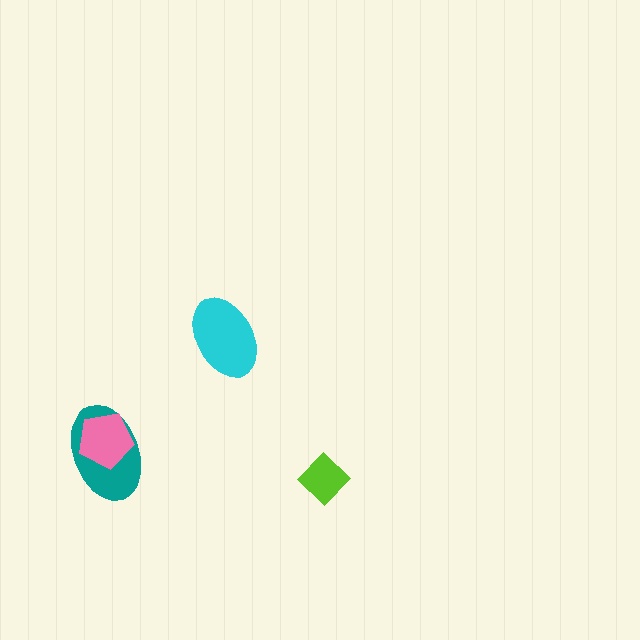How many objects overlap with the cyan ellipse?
0 objects overlap with the cyan ellipse.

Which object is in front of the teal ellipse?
The pink pentagon is in front of the teal ellipse.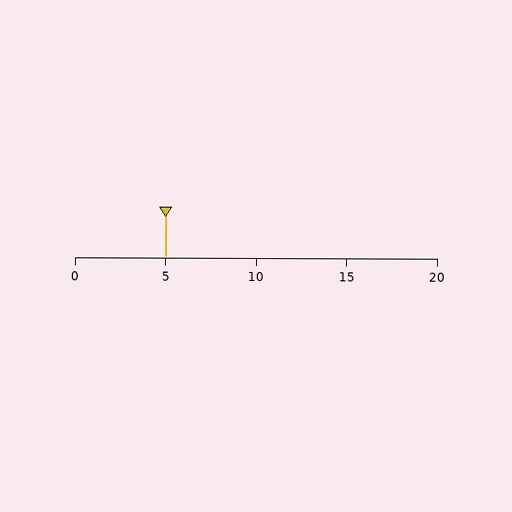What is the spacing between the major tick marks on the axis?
The major ticks are spaced 5 apart.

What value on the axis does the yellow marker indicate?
The marker indicates approximately 5.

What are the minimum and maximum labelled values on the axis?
The axis runs from 0 to 20.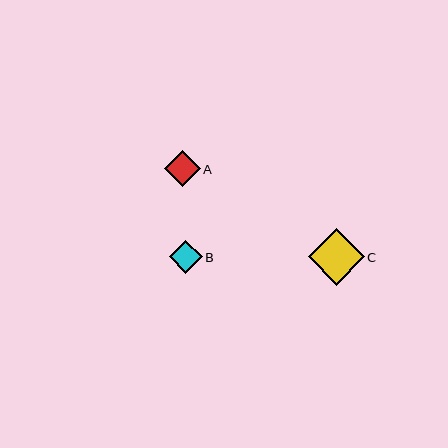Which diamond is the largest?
Diamond C is the largest with a size of approximately 56 pixels.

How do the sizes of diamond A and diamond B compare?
Diamond A and diamond B are approximately the same size.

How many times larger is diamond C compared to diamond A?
Diamond C is approximately 1.6 times the size of diamond A.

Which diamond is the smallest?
Diamond B is the smallest with a size of approximately 33 pixels.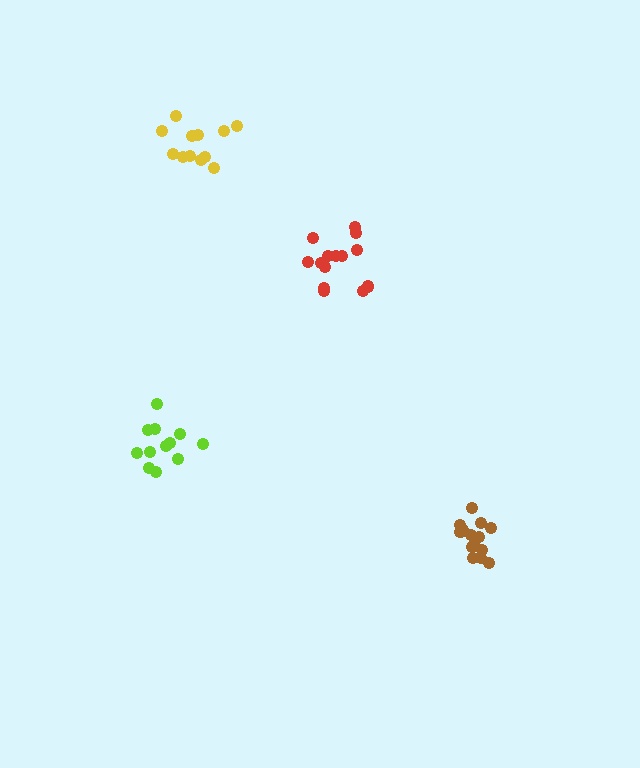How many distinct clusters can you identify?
There are 4 distinct clusters.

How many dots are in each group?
Group 1: 14 dots, Group 2: 12 dots, Group 3: 12 dots, Group 4: 14 dots (52 total).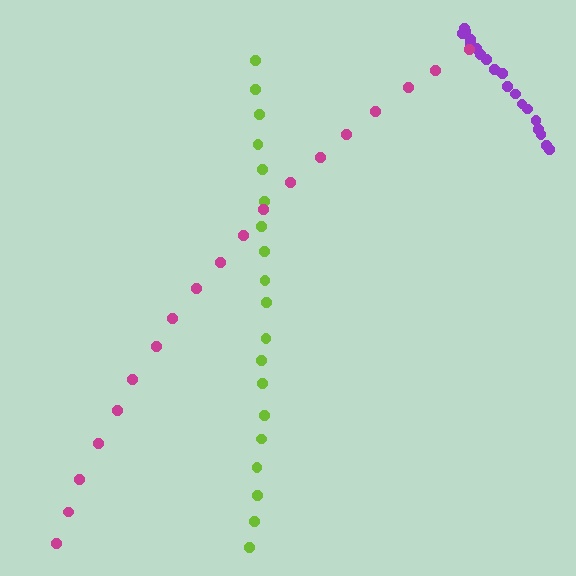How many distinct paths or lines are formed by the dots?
There are 3 distinct paths.